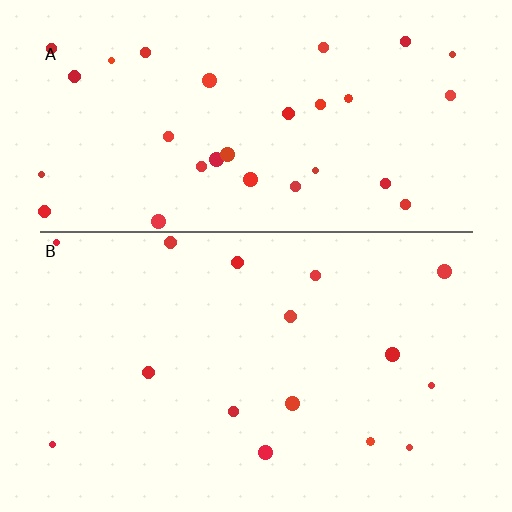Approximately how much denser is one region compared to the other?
Approximately 2.0× — region A over region B.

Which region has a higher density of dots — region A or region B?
A (the top).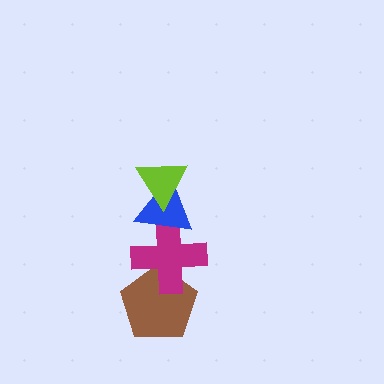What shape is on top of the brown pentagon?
The magenta cross is on top of the brown pentagon.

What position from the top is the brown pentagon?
The brown pentagon is 4th from the top.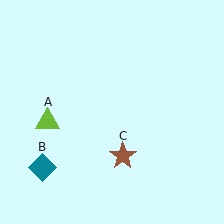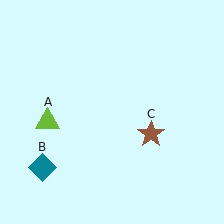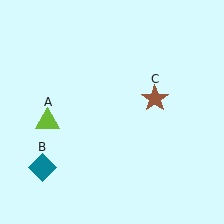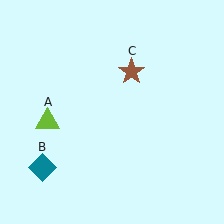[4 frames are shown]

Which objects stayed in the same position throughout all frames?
Lime triangle (object A) and teal diamond (object B) remained stationary.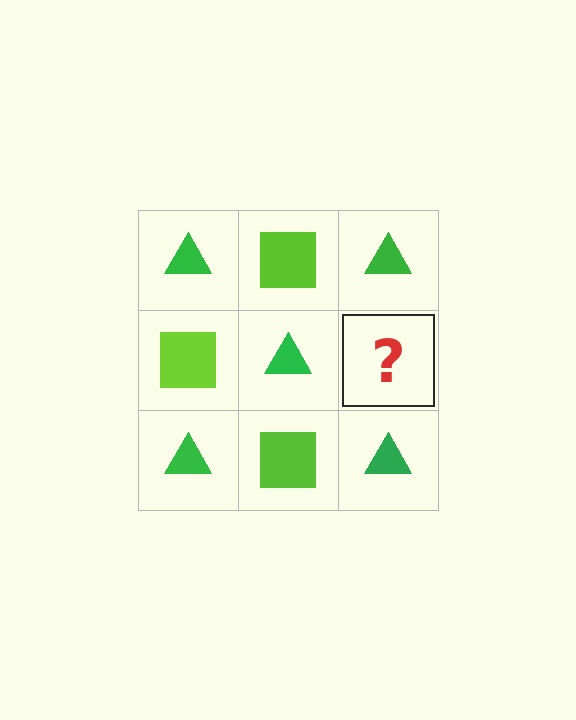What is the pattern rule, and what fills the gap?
The rule is that it alternates green triangle and lime square in a checkerboard pattern. The gap should be filled with a lime square.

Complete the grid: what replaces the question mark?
The question mark should be replaced with a lime square.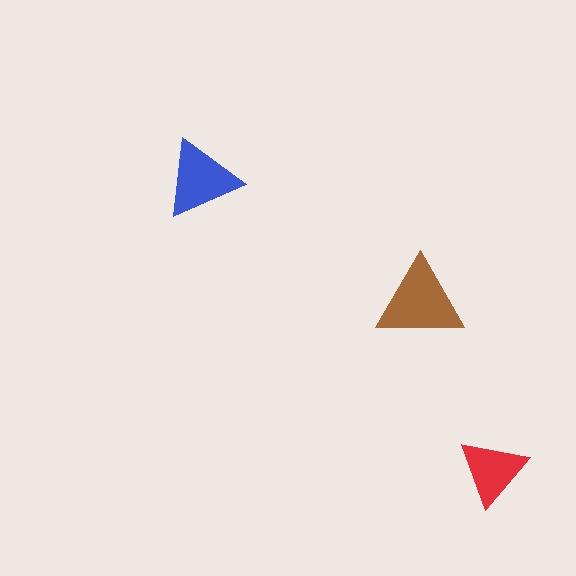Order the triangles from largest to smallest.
the brown one, the blue one, the red one.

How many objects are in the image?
There are 3 objects in the image.